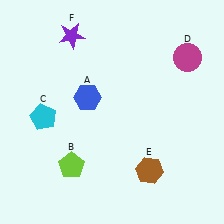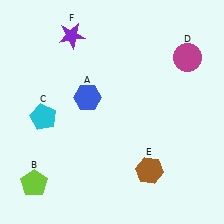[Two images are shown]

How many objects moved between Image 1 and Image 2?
1 object moved between the two images.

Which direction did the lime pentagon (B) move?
The lime pentagon (B) moved left.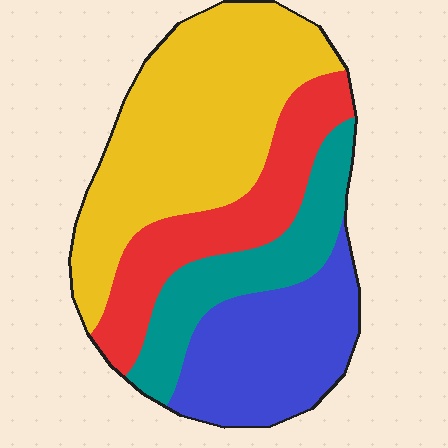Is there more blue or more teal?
Blue.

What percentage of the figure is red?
Red covers roughly 20% of the figure.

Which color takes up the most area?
Yellow, at roughly 40%.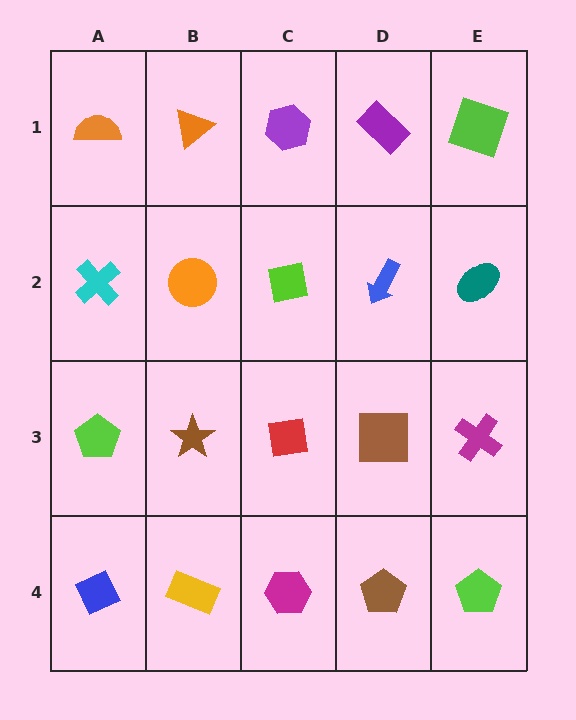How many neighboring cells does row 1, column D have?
3.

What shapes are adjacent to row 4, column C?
A red square (row 3, column C), a yellow rectangle (row 4, column B), a brown pentagon (row 4, column D).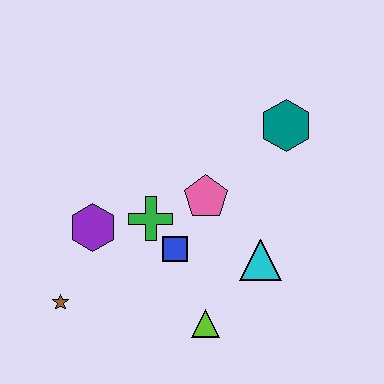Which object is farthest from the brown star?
The teal hexagon is farthest from the brown star.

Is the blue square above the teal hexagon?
No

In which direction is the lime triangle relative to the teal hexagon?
The lime triangle is below the teal hexagon.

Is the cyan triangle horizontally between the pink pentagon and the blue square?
No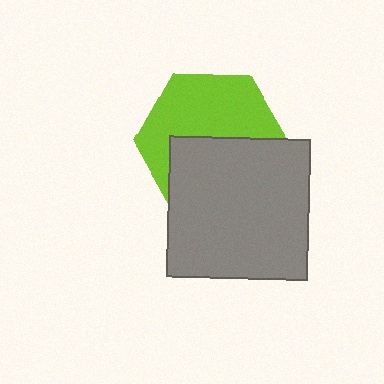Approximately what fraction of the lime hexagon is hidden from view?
Roughly 48% of the lime hexagon is hidden behind the gray rectangle.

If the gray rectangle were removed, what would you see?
You would see the complete lime hexagon.